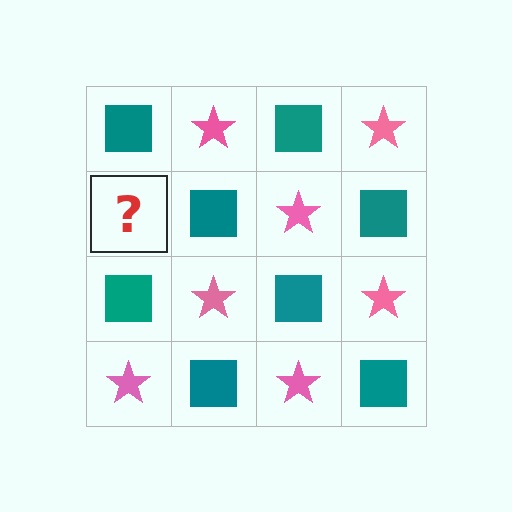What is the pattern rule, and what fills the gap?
The rule is that it alternates teal square and pink star in a checkerboard pattern. The gap should be filled with a pink star.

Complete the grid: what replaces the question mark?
The question mark should be replaced with a pink star.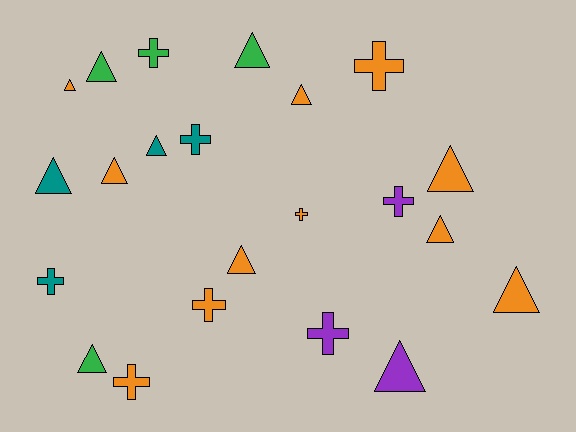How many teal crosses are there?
There are 2 teal crosses.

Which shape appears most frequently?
Triangle, with 13 objects.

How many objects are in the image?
There are 22 objects.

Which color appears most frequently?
Orange, with 11 objects.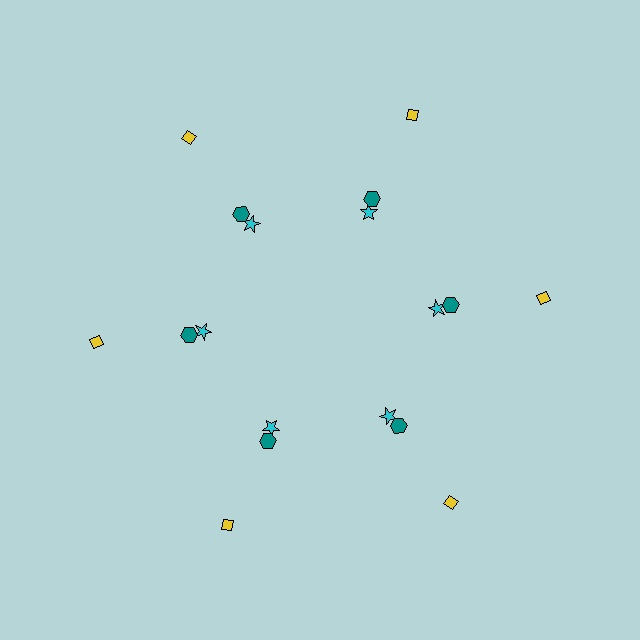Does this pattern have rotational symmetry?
Yes, this pattern has 6-fold rotational symmetry. It looks the same after rotating 60 degrees around the center.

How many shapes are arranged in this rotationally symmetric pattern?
There are 18 shapes, arranged in 6 groups of 3.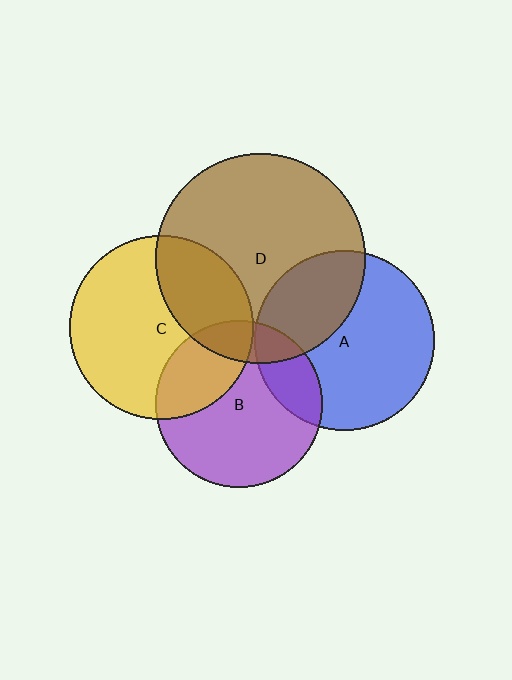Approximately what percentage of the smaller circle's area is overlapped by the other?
Approximately 20%.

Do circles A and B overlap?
Yes.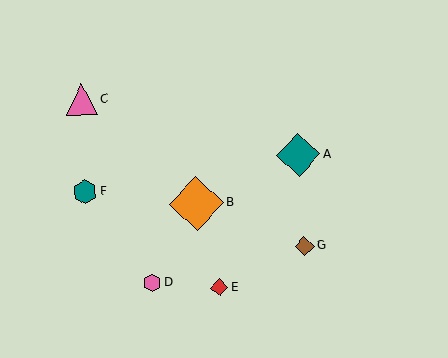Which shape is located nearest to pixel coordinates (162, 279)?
The pink hexagon (labeled D) at (152, 283) is nearest to that location.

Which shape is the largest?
The orange diamond (labeled B) is the largest.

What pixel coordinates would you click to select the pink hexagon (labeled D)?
Click at (152, 283) to select the pink hexagon D.